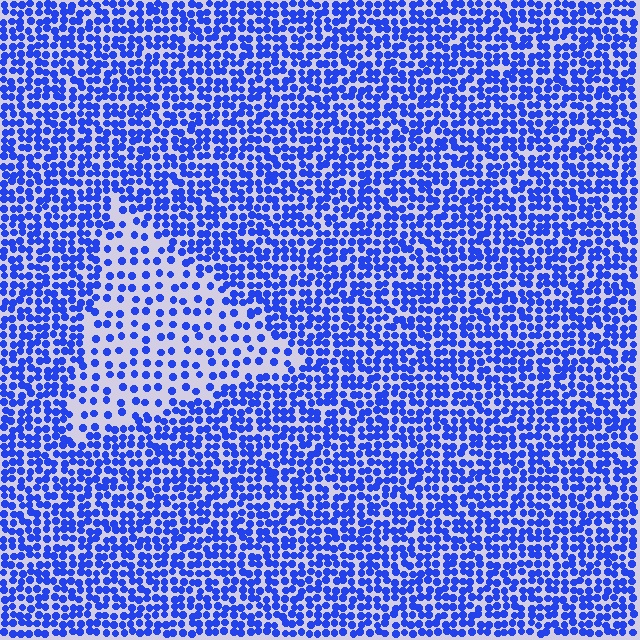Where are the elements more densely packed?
The elements are more densely packed outside the triangle boundary.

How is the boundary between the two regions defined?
The boundary is defined by a change in element density (approximately 2.3x ratio). All elements are the same color, size, and shape.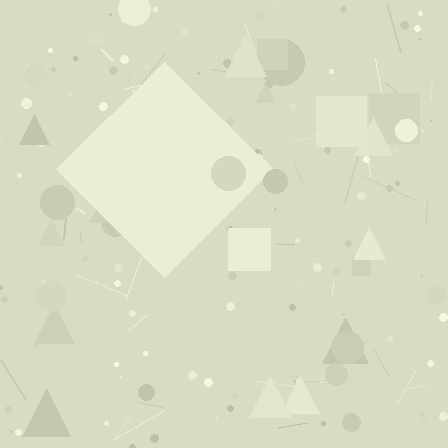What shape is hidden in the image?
A diamond is hidden in the image.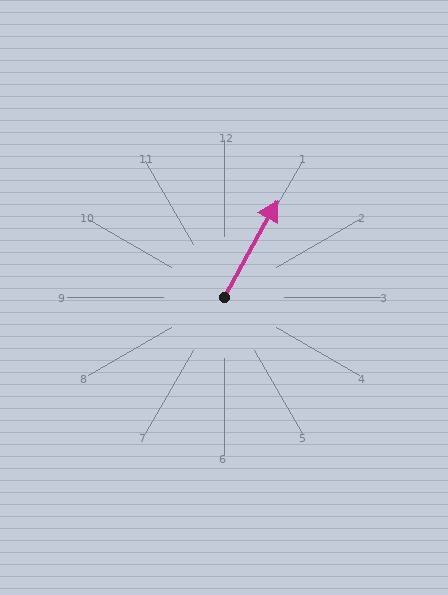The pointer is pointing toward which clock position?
Roughly 1 o'clock.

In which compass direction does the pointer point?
Northeast.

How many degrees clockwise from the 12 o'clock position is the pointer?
Approximately 29 degrees.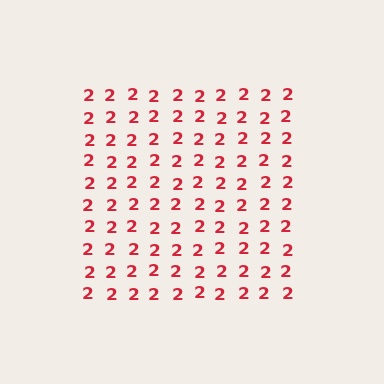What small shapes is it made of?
It is made of small digit 2's.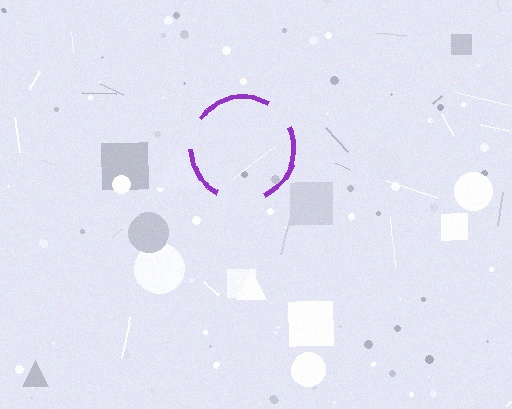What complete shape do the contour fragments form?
The contour fragments form a circle.